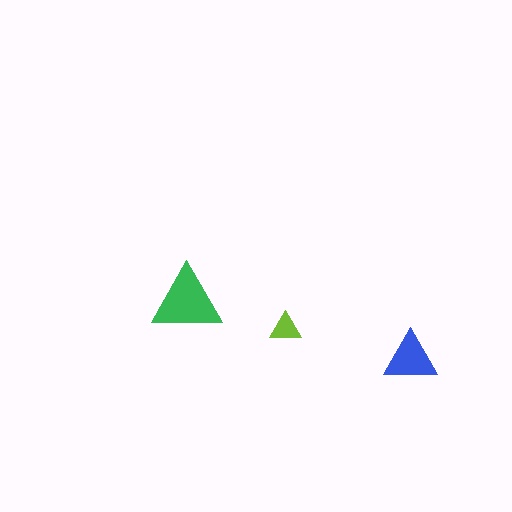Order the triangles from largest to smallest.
the green one, the blue one, the lime one.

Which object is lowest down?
The blue triangle is bottommost.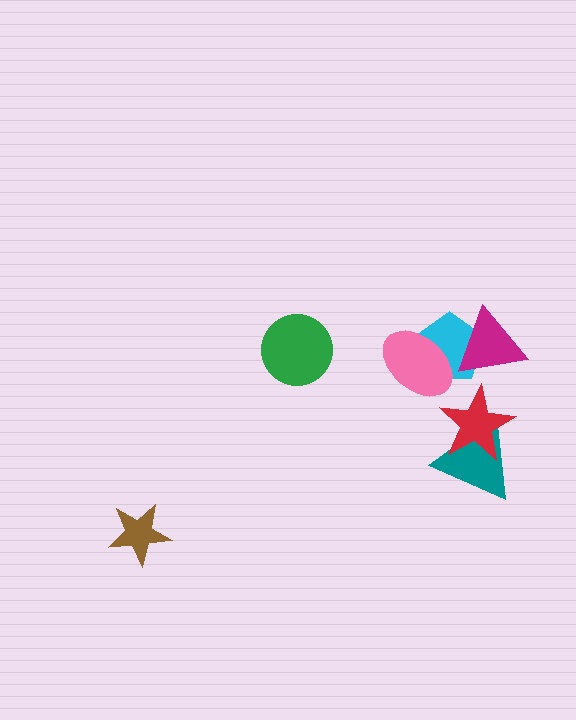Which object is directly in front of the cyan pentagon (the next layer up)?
The pink ellipse is directly in front of the cyan pentagon.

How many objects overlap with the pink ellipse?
1 object overlaps with the pink ellipse.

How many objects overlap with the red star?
1 object overlaps with the red star.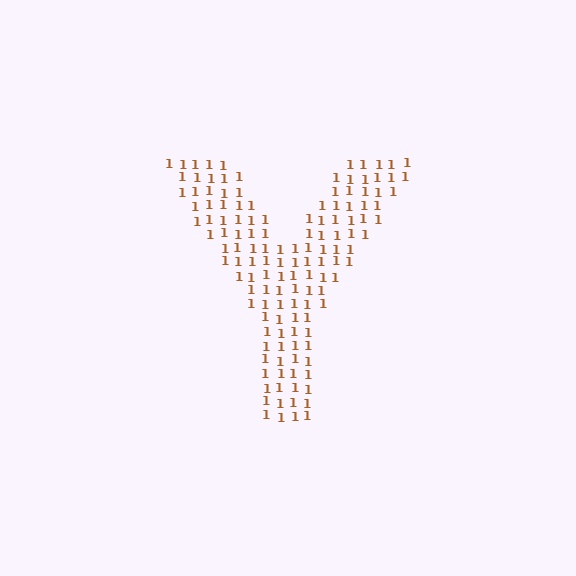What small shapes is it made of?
It is made of small digit 1's.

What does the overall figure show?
The overall figure shows the letter Y.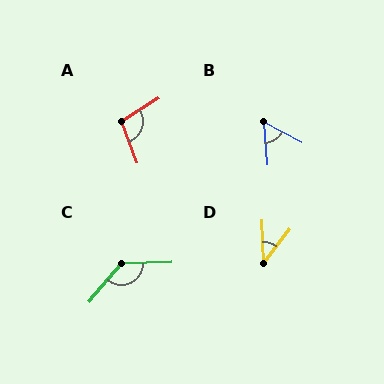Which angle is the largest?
C, at approximately 132 degrees.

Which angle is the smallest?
D, at approximately 39 degrees.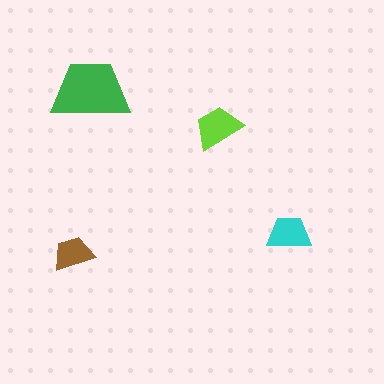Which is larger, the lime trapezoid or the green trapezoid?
The green one.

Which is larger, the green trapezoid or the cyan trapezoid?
The green one.